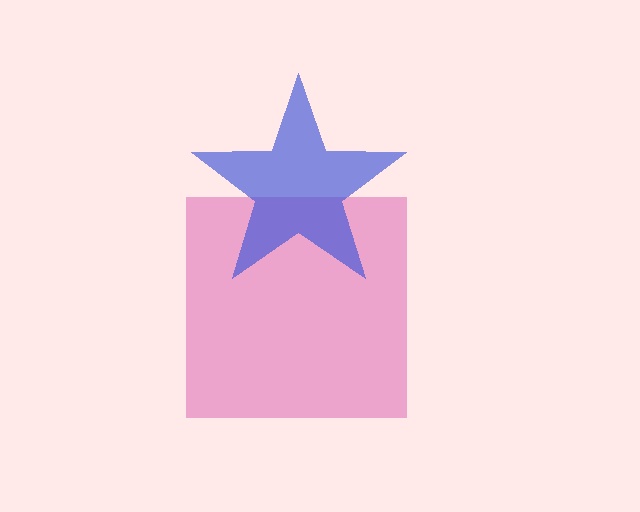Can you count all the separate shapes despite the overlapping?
Yes, there are 2 separate shapes.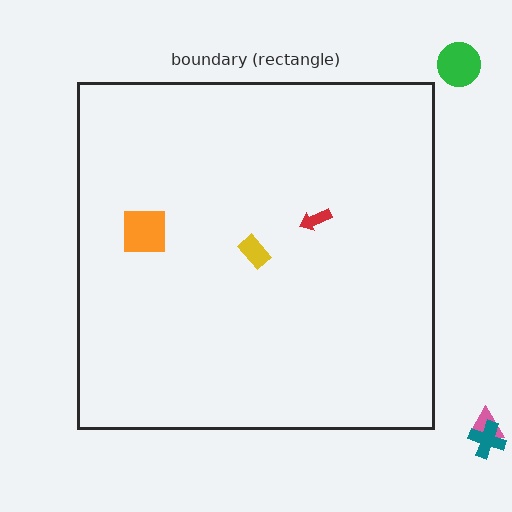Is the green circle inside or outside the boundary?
Outside.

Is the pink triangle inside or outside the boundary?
Outside.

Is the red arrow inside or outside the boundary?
Inside.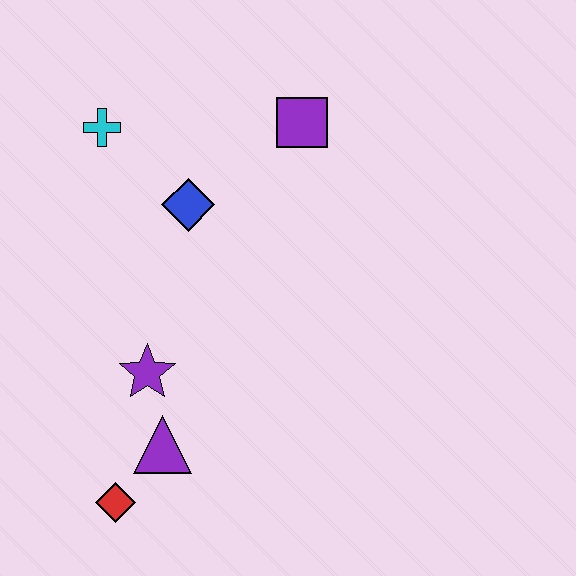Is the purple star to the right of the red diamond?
Yes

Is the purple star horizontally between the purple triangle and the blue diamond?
No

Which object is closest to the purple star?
The purple triangle is closest to the purple star.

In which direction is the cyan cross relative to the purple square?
The cyan cross is to the left of the purple square.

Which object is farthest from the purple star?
The purple square is farthest from the purple star.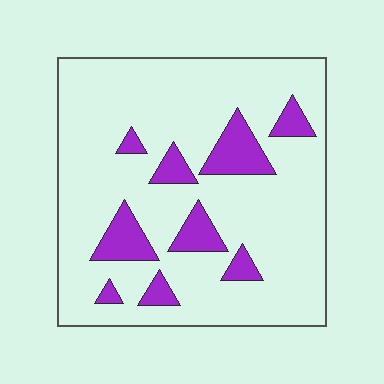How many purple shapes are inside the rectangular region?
9.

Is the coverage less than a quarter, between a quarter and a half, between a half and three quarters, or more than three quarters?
Less than a quarter.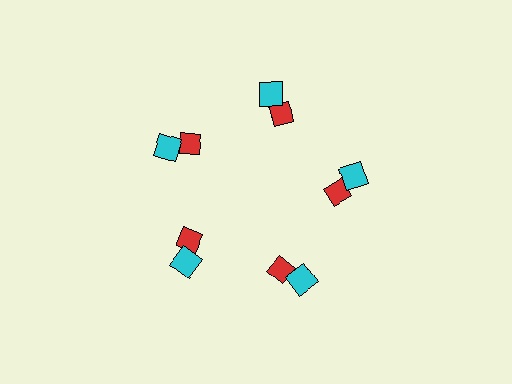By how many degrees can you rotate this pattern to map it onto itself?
The pattern maps onto itself every 72 degrees of rotation.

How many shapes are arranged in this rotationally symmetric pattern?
There are 10 shapes, arranged in 5 groups of 2.